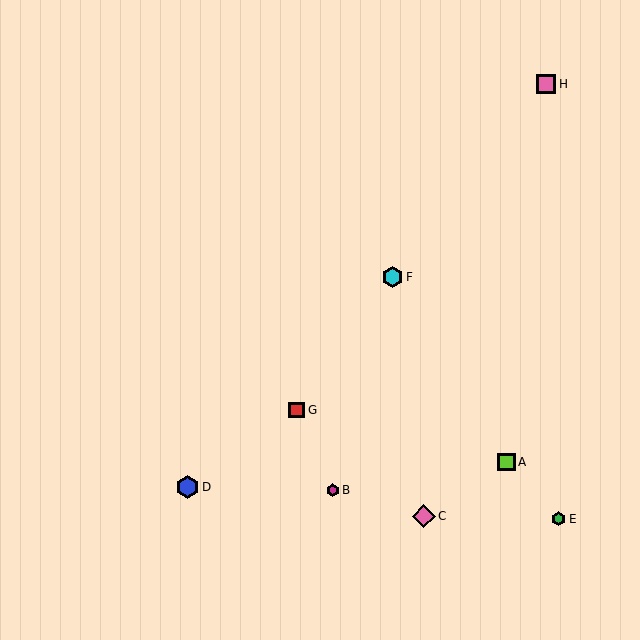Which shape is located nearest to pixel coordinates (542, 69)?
The pink square (labeled H) at (546, 84) is nearest to that location.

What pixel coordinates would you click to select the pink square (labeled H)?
Click at (546, 84) to select the pink square H.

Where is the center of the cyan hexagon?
The center of the cyan hexagon is at (392, 277).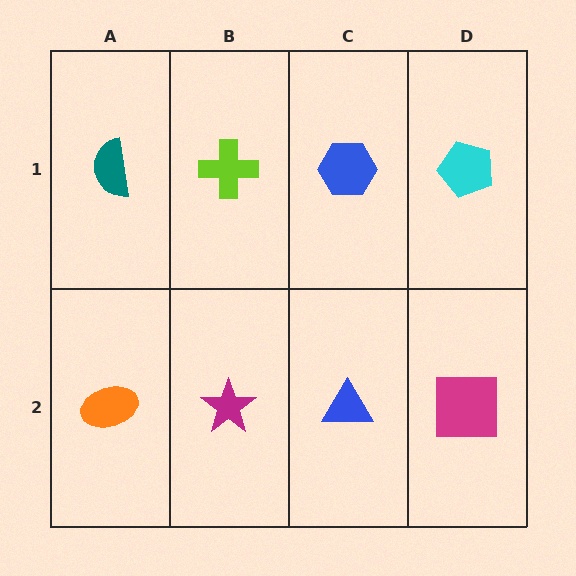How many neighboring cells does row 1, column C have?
3.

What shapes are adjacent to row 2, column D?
A cyan pentagon (row 1, column D), a blue triangle (row 2, column C).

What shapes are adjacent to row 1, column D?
A magenta square (row 2, column D), a blue hexagon (row 1, column C).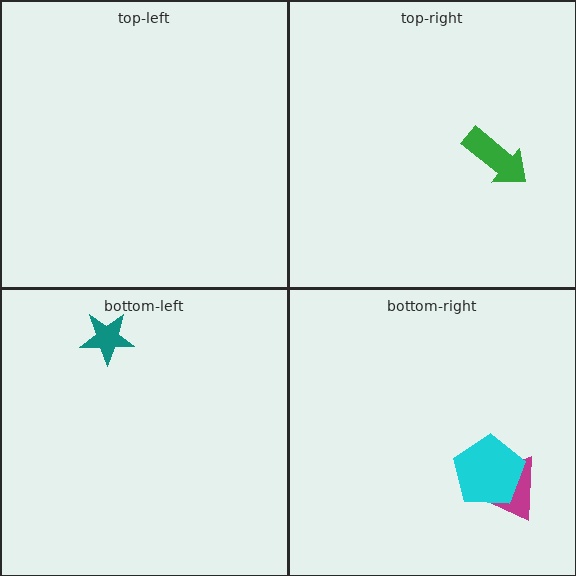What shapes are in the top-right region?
The green arrow.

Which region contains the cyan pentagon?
The bottom-right region.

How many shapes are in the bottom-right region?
2.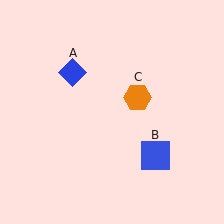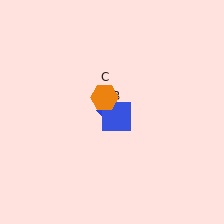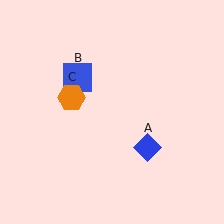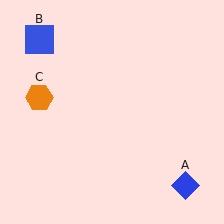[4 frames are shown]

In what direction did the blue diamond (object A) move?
The blue diamond (object A) moved down and to the right.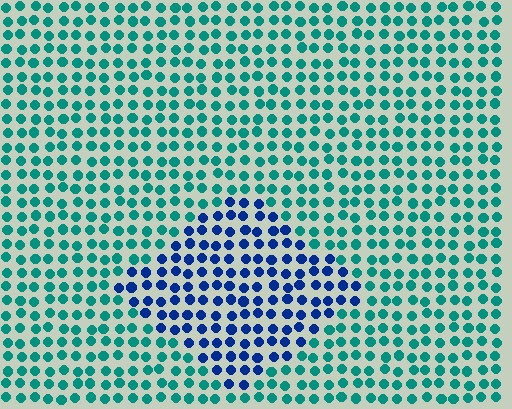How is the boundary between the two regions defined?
The boundary is defined purely by a slight shift in hue (about 51 degrees). Spacing, size, and orientation are identical on both sides.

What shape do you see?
I see a diamond.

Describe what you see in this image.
The image is filled with small teal elements in a uniform arrangement. A diamond-shaped region is visible where the elements are tinted to a slightly different hue, forming a subtle color boundary.